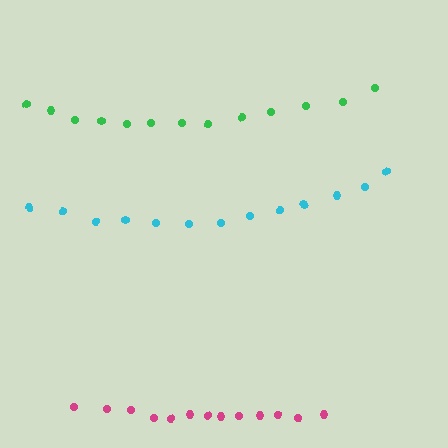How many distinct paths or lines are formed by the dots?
There are 3 distinct paths.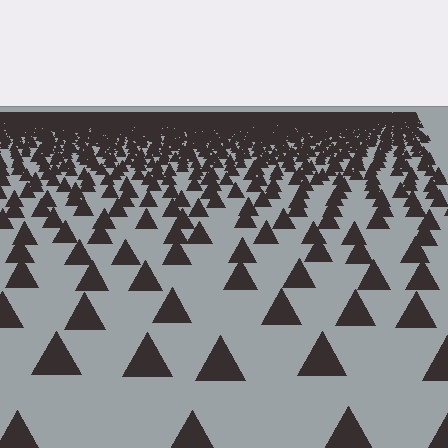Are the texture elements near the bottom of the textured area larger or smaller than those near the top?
Larger. Near the bottom, elements are closer to the viewer and appear at a bigger on-screen size.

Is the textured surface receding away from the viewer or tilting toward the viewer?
The surface is receding away from the viewer. Texture elements get smaller and denser toward the top.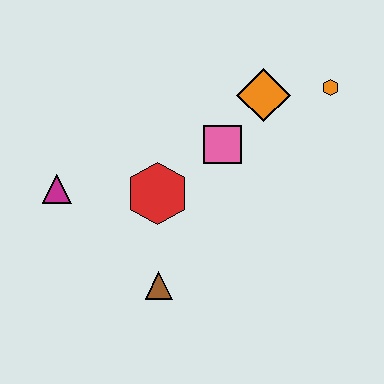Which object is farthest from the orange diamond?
The magenta triangle is farthest from the orange diamond.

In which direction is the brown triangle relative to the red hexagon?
The brown triangle is below the red hexagon.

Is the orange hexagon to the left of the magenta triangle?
No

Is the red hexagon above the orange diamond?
No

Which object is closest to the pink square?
The orange diamond is closest to the pink square.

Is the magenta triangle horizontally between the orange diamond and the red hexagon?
No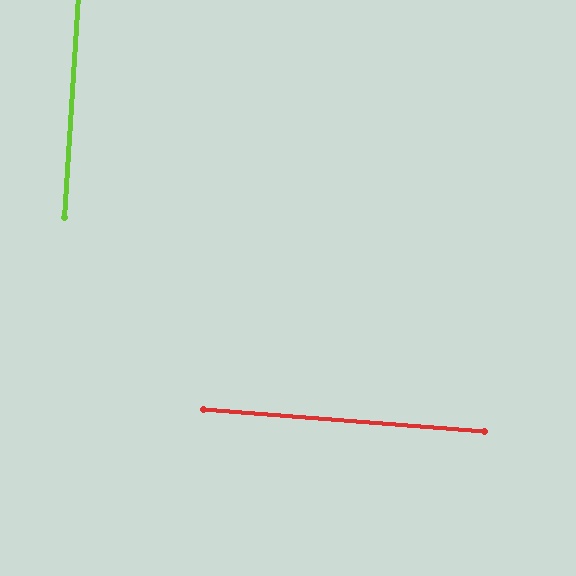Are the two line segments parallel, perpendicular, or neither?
Perpendicular — they meet at approximately 89°.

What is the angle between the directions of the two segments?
Approximately 89 degrees.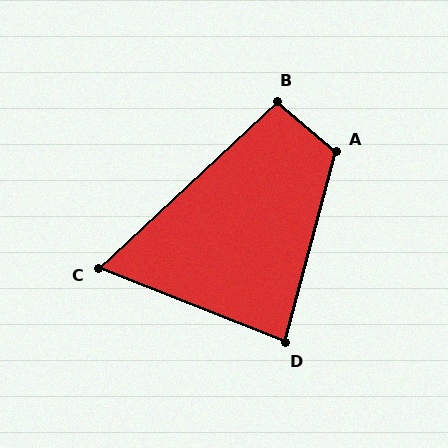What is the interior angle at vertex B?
Approximately 97 degrees (obtuse).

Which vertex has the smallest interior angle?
C, at approximately 65 degrees.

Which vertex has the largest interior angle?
A, at approximately 115 degrees.